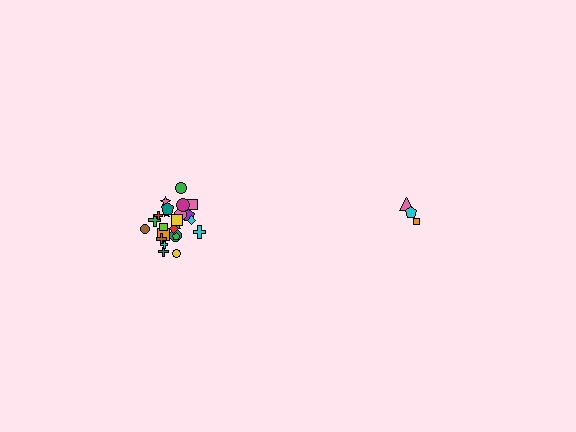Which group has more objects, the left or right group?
The left group.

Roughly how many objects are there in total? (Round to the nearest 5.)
Roughly 30 objects in total.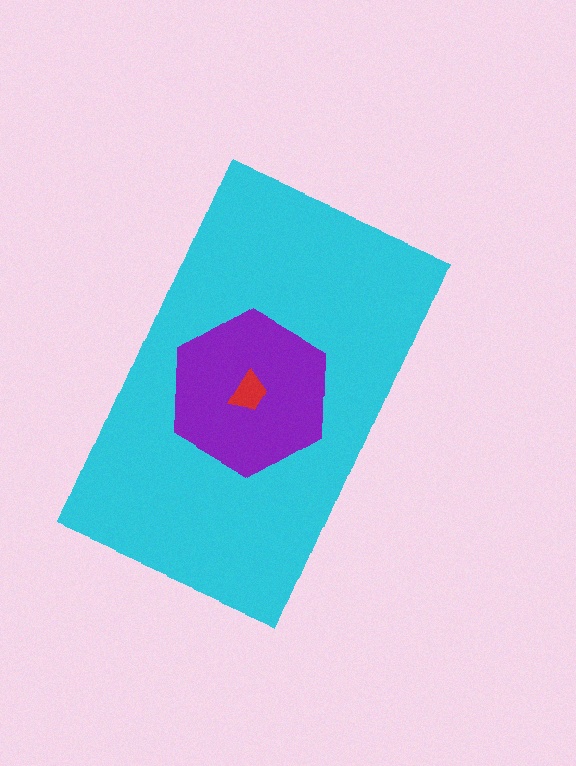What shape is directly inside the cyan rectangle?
The purple hexagon.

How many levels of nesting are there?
3.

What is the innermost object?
The red trapezoid.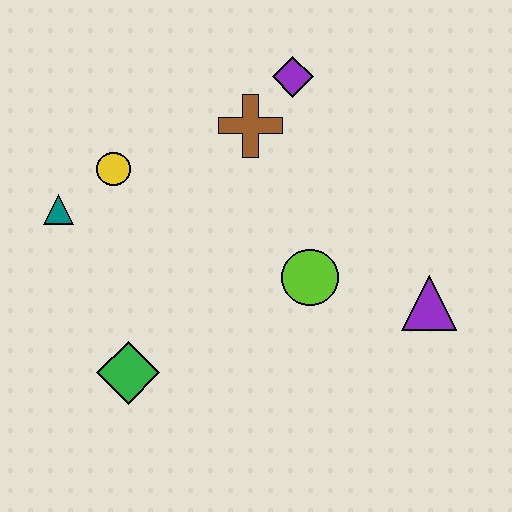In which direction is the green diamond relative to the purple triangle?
The green diamond is to the left of the purple triangle.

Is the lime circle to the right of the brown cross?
Yes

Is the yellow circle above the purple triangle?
Yes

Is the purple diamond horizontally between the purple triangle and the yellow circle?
Yes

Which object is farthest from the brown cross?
The green diamond is farthest from the brown cross.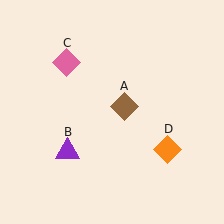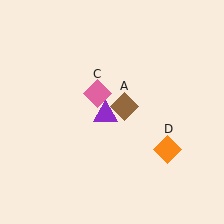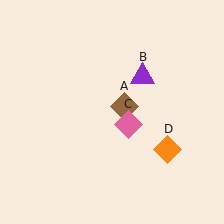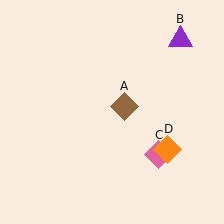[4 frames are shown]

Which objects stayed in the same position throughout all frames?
Brown diamond (object A) and orange diamond (object D) remained stationary.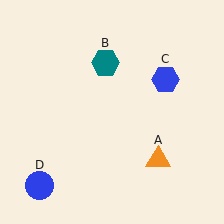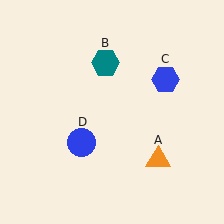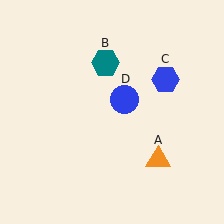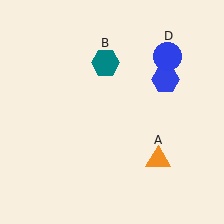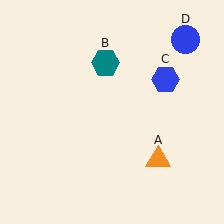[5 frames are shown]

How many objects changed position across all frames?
1 object changed position: blue circle (object D).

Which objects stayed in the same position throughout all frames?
Orange triangle (object A) and teal hexagon (object B) and blue hexagon (object C) remained stationary.